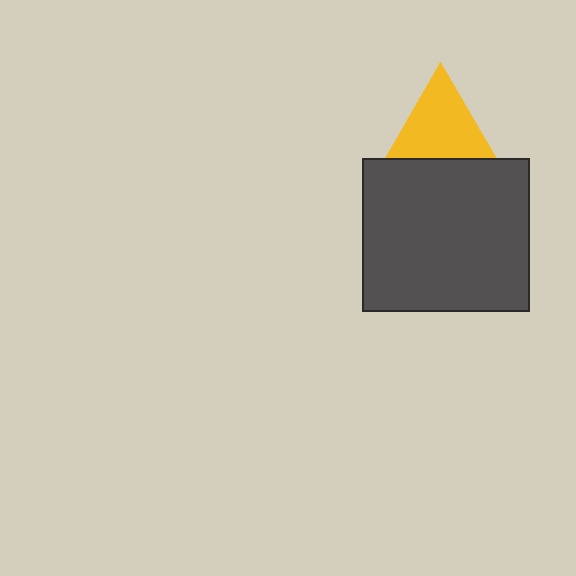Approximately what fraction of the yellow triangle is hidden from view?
Roughly 32% of the yellow triangle is hidden behind the dark gray rectangle.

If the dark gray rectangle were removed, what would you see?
You would see the complete yellow triangle.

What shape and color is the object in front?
The object in front is a dark gray rectangle.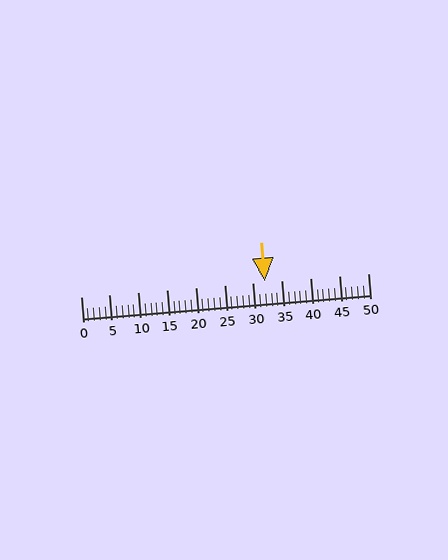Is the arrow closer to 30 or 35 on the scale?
The arrow is closer to 30.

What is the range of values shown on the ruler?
The ruler shows values from 0 to 50.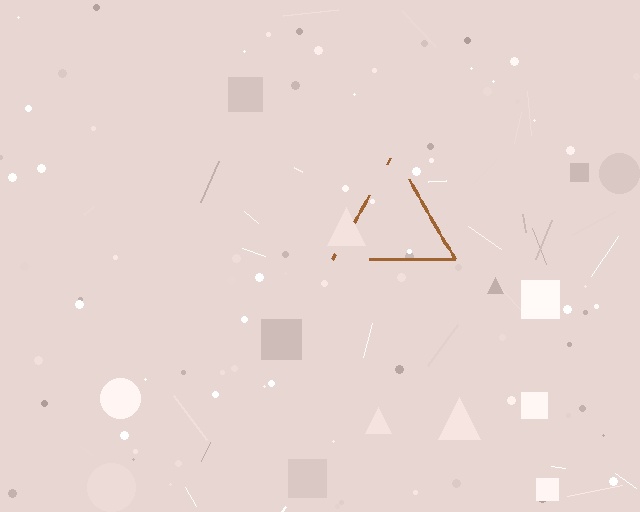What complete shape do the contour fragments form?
The contour fragments form a triangle.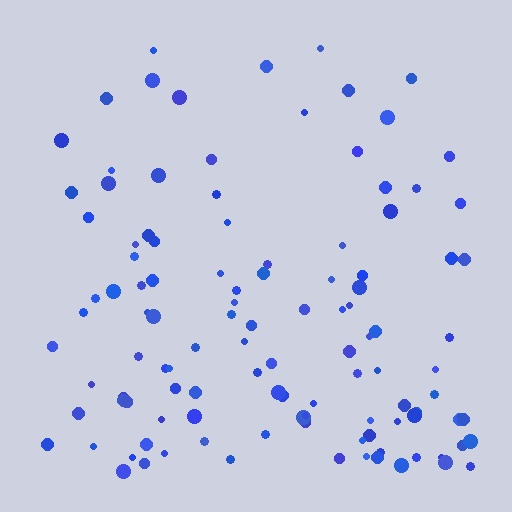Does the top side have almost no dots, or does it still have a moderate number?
Still a moderate number, just noticeably fewer than the bottom.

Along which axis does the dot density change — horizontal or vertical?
Vertical.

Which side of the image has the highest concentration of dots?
The bottom.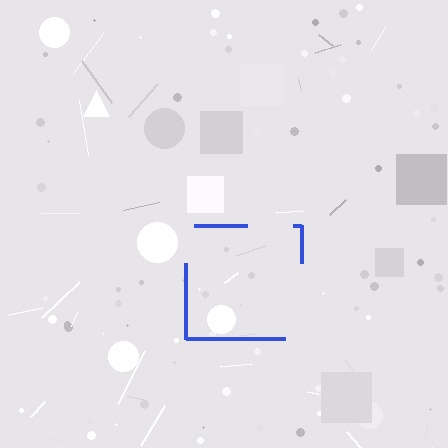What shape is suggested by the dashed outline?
The dashed outline suggests a square.